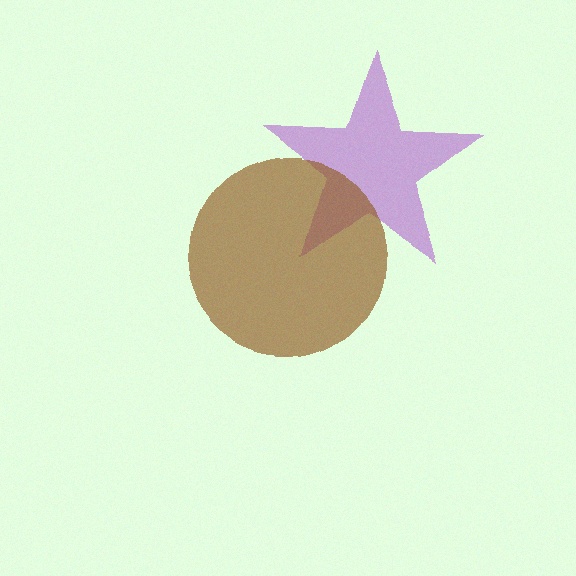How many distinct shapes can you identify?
There are 2 distinct shapes: a purple star, a brown circle.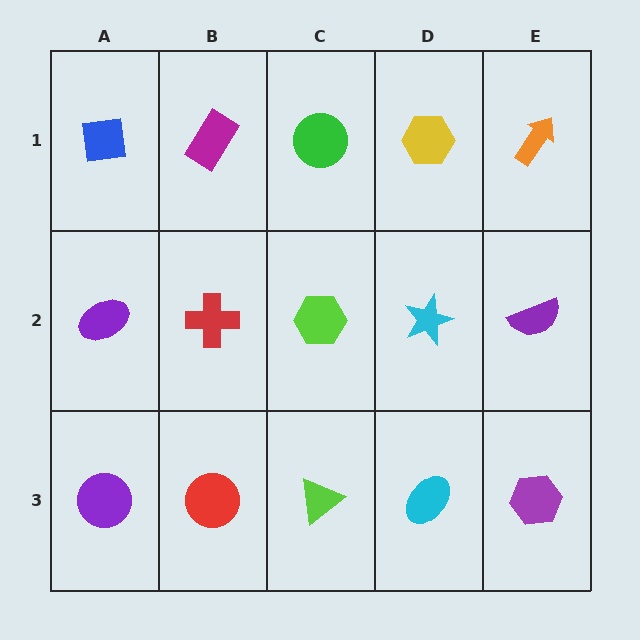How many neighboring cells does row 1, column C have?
3.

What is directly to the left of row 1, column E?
A yellow hexagon.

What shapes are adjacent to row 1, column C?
A lime hexagon (row 2, column C), a magenta rectangle (row 1, column B), a yellow hexagon (row 1, column D).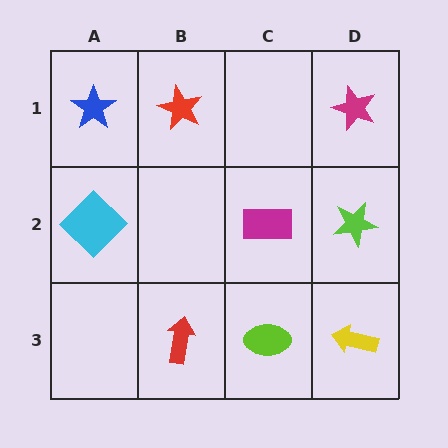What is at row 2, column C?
A magenta rectangle.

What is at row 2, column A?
A cyan diamond.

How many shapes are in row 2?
3 shapes.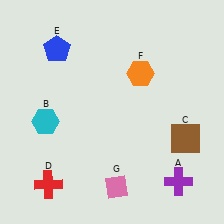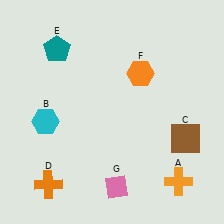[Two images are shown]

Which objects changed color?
A changed from purple to orange. D changed from red to orange. E changed from blue to teal.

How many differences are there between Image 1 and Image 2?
There are 3 differences between the two images.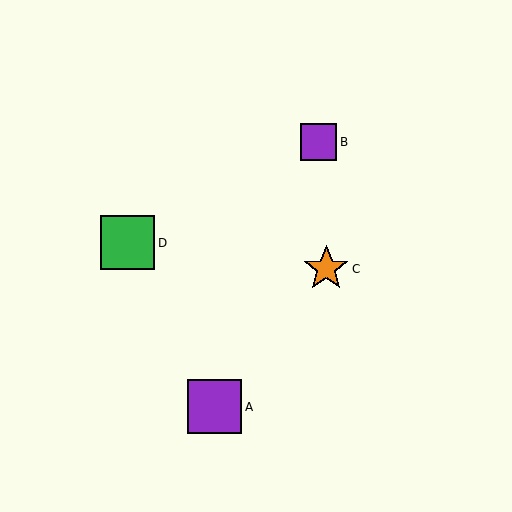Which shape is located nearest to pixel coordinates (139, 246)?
The green square (labeled D) at (127, 243) is nearest to that location.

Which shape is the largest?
The purple square (labeled A) is the largest.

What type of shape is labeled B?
Shape B is a purple square.